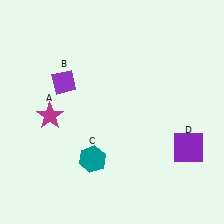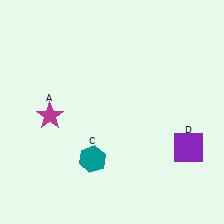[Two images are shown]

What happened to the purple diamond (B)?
The purple diamond (B) was removed in Image 2. It was in the top-left area of Image 1.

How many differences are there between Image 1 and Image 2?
There is 1 difference between the two images.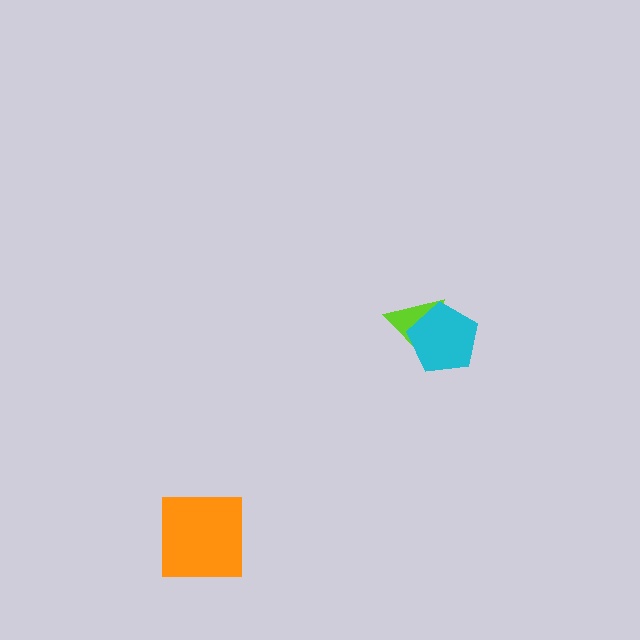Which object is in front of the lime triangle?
The cyan pentagon is in front of the lime triangle.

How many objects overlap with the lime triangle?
1 object overlaps with the lime triangle.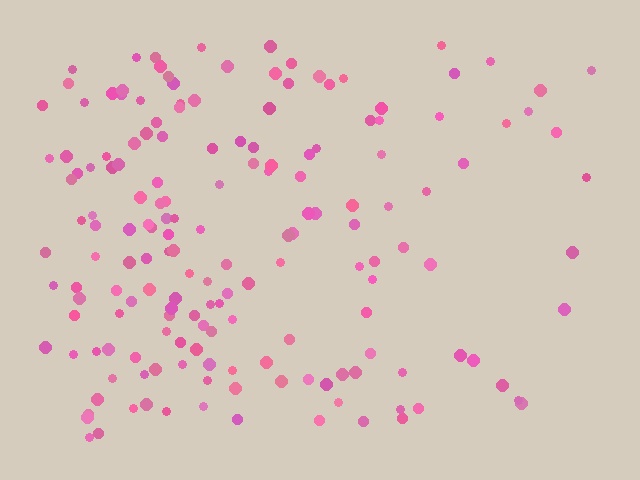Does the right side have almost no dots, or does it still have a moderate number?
Still a moderate number, just noticeably fewer than the left.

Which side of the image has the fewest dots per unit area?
The right.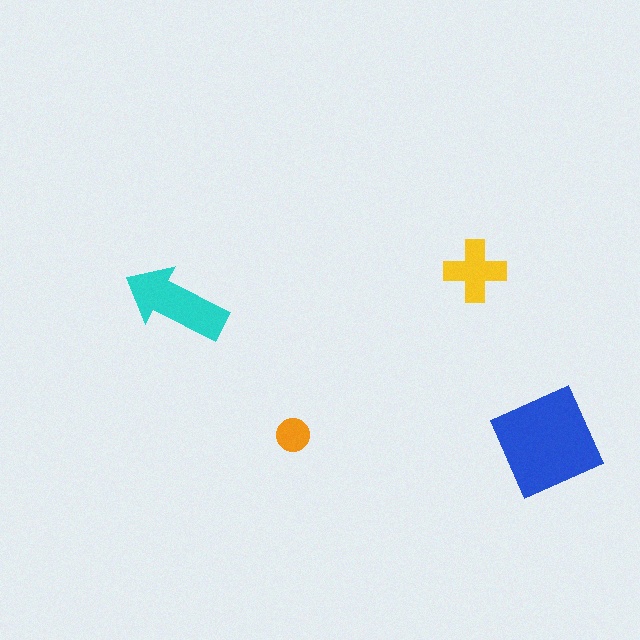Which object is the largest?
The blue square.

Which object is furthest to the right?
The blue square is rightmost.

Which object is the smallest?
The orange circle.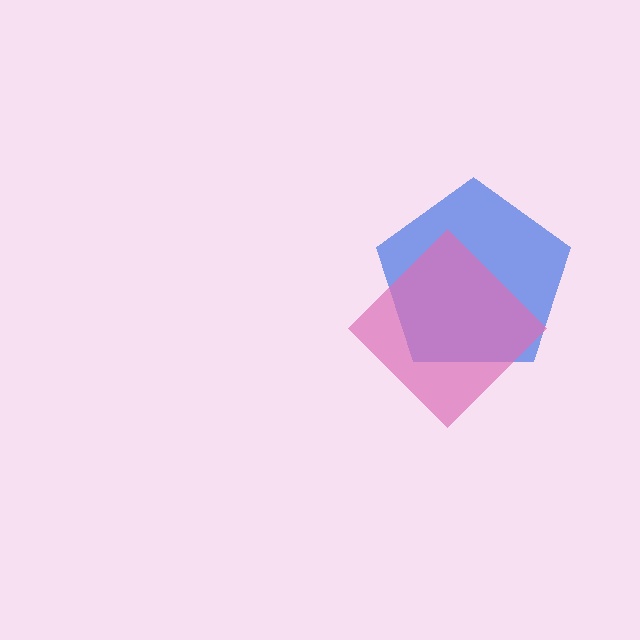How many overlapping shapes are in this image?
There are 2 overlapping shapes in the image.